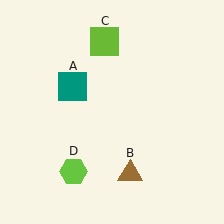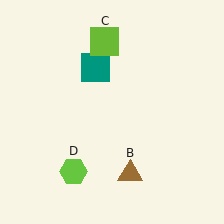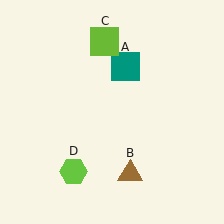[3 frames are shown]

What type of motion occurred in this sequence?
The teal square (object A) rotated clockwise around the center of the scene.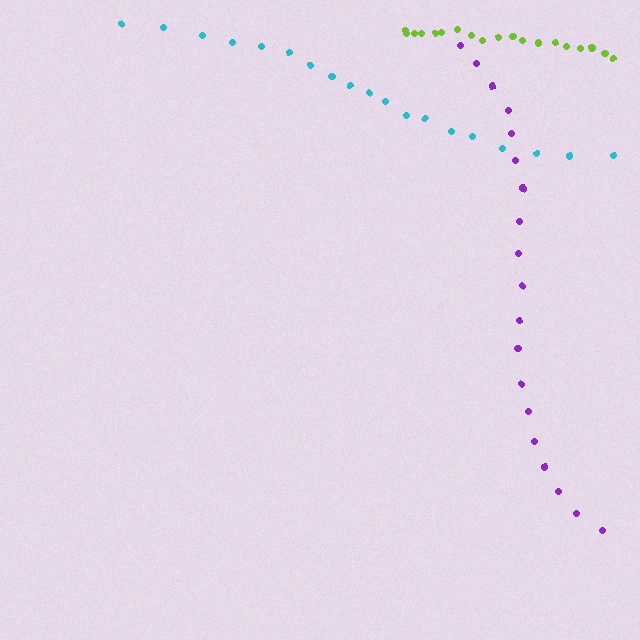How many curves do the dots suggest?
There are 3 distinct paths.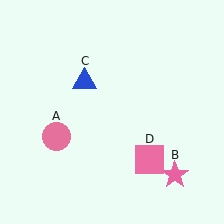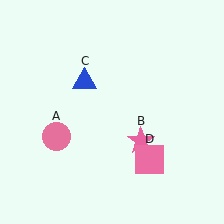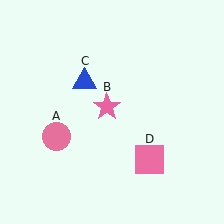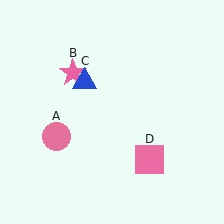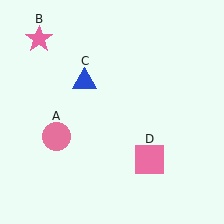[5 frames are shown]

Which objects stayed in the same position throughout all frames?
Pink circle (object A) and blue triangle (object C) and pink square (object D) remained stationary.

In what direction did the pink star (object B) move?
The pink star (object B) moved up and to the left.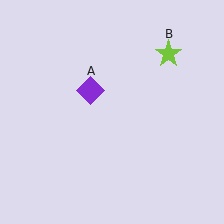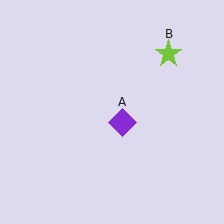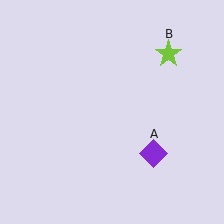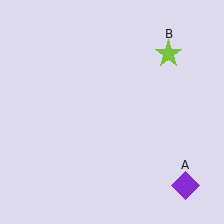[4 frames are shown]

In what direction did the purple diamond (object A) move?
The purple diamond (object A) moved down and to the right.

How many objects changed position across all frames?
1 object changed position: purple diamond (object A).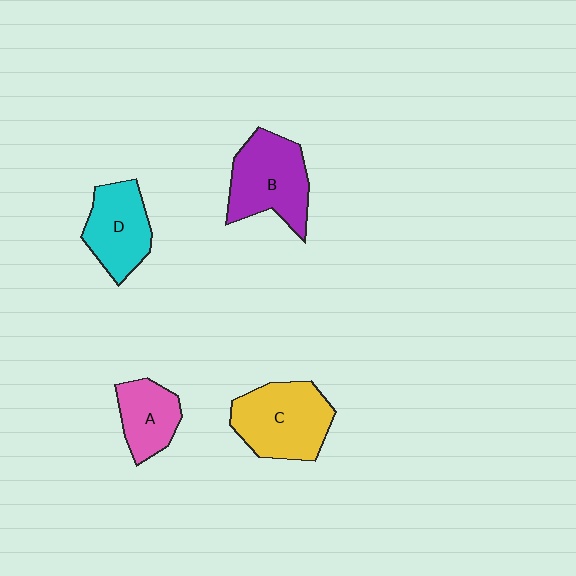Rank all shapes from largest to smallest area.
From largest to smallest: C (yellow), B (purple), D (cyan), A (pink).